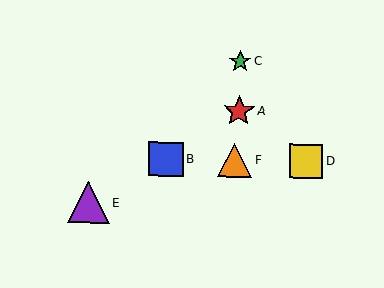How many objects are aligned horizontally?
3 objects (B, D, F) are aligned horizontally.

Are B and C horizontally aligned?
No, B is at y≈159 and C is at y≈61.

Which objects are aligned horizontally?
Objects B, D, F are aligned horizontally.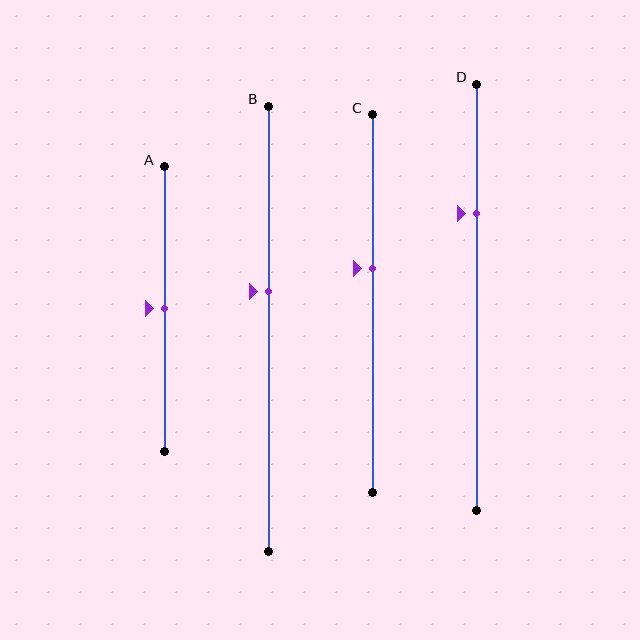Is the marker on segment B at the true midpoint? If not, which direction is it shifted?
No, the marker on segment B is shifted upward by about 8% of the segment length.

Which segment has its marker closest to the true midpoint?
Segment A has its marker closest to the true midpoint.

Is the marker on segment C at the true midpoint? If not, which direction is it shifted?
No, the marker on segment C is shifted upward by about 9% of the segment length.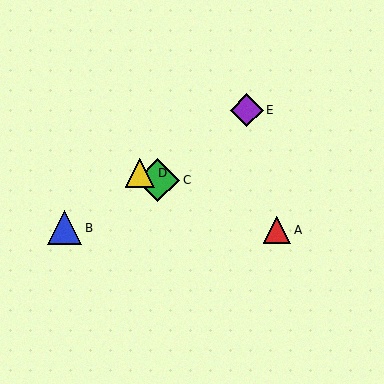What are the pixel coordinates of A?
Object A is at (277, 230).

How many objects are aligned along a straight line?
3 objects (A, C, D) are aligned along a straight line.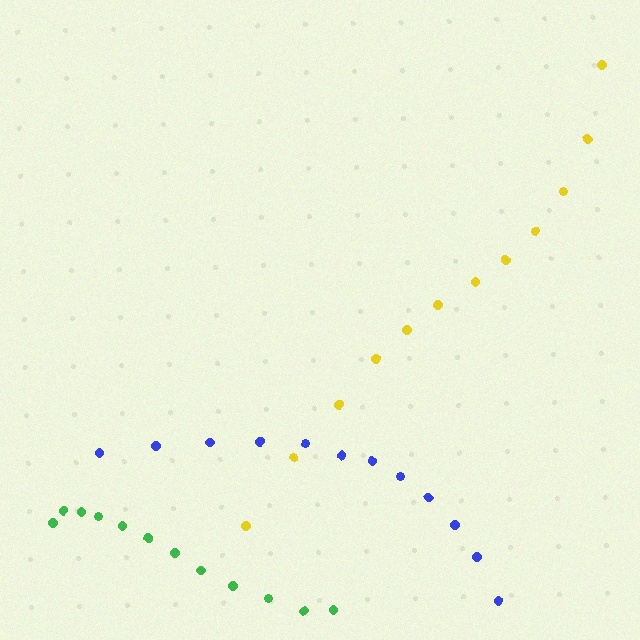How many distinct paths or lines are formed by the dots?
There are 3 distinct paths.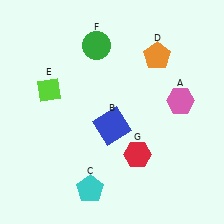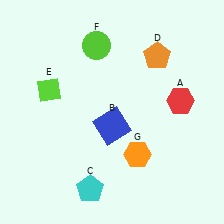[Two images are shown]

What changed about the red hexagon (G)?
In Image 1, G is red. In Image 2, it changed to orange.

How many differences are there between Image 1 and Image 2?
There are 3 differences between the two images.